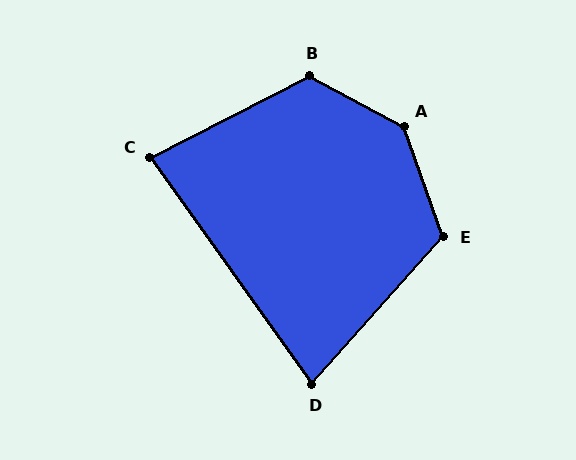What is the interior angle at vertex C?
Approximately 82 degrees (acute).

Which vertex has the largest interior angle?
A, at approximately 138 degrees.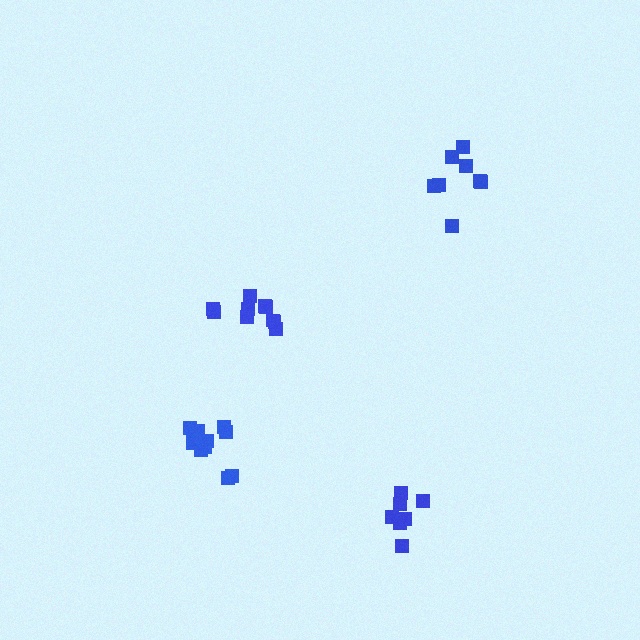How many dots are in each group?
Group 1: 10 dots, Group 2: 8 dots, Group 3: 11 dots, Group 4: 7 dots (36 total).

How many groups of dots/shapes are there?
There are 4 groups.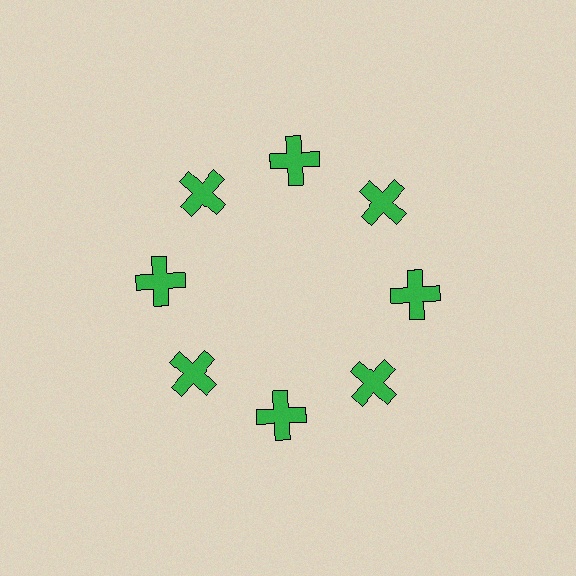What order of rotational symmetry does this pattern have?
This pattern has 8-fold rotational symmetry.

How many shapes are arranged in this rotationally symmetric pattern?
There are 8 shapes, arranged in 8 groups of 1.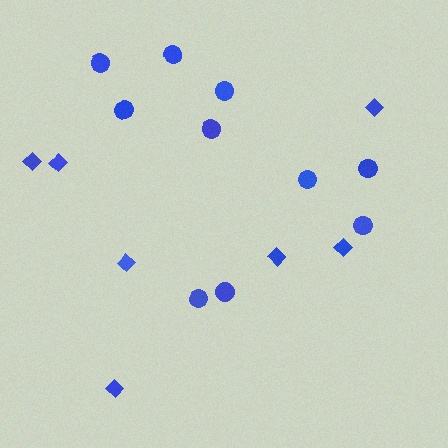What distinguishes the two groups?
There are 2 groups: one group of diamonds (7) and one group of circles (10).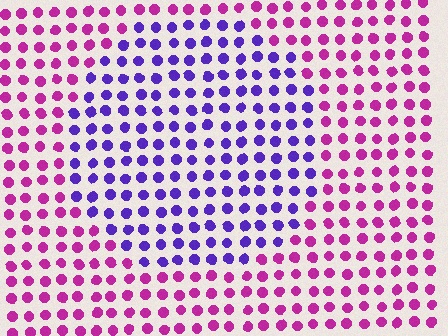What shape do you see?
I see a circle.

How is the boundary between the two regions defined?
The boundary is defined purely by a slight shift in hue (about 54 degrees). Spacing, size, and orientation are identical on both sides.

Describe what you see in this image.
The image is filled with small magenta elements in a uniform arrangement. A circle-shaped region is visible where the elements are tinted to a slightly different hue, forming a subtle color boundary.